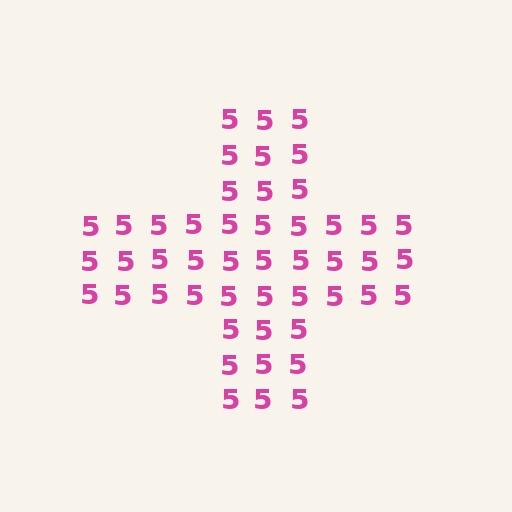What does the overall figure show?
The overall figure shows a cross.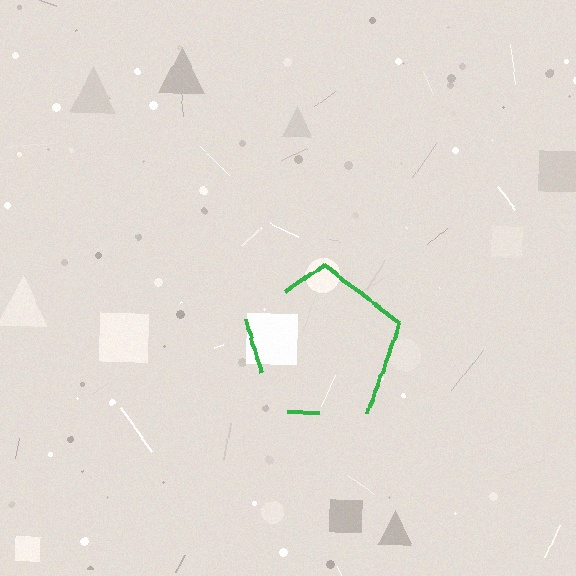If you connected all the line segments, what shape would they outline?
They would outline a pentagon.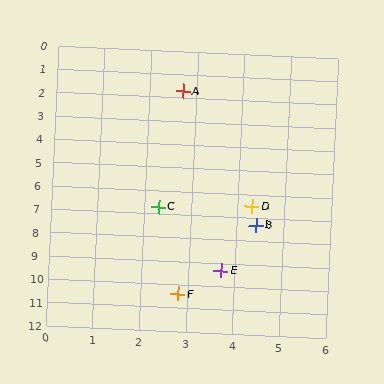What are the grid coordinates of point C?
Point C is at approximately (2.3, 6.7).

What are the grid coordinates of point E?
Point E is at approximately (3.7, 9.3).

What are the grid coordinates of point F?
Point F is at approximately (2.8, 10.4).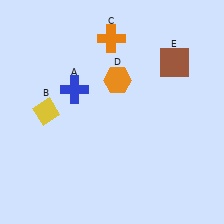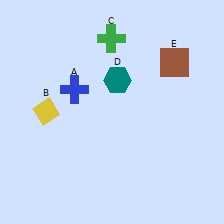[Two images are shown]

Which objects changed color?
C changed from orange to green. D changed from orange to teal.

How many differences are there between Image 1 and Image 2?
There are 2 differences between the two images.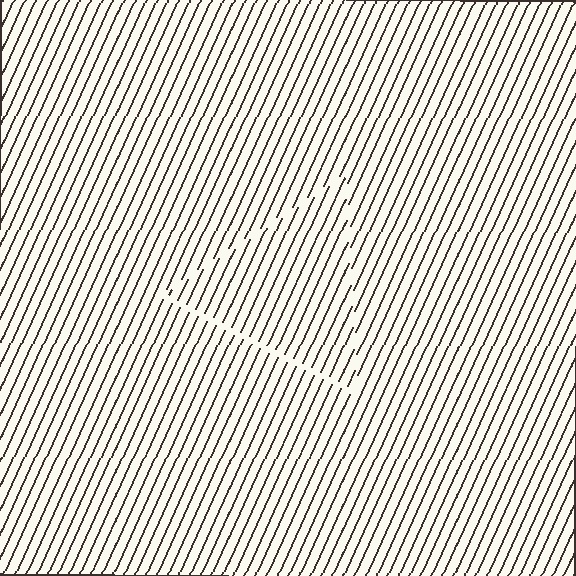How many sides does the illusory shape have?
3 sides — the line-ends trace a triangle.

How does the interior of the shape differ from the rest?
The interior of the shape contains the same grating, shifted by half a period — the contour is defined by the phase discontinuity where line-ends from the inner and outer gratings abut.